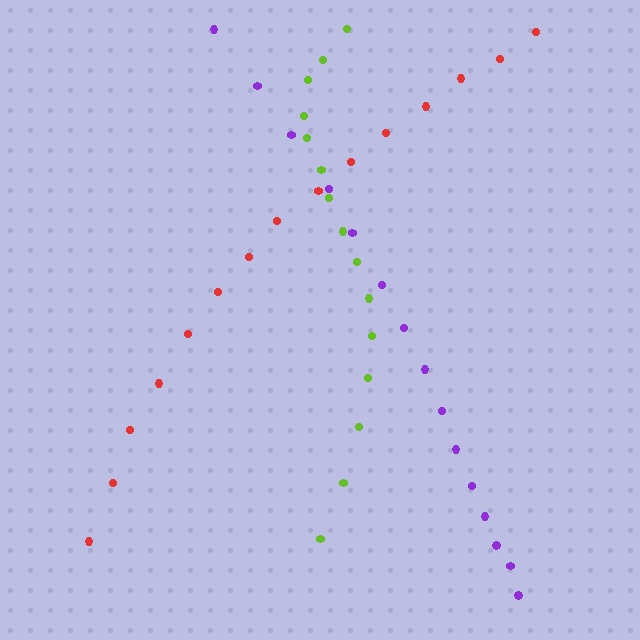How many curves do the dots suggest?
There are 3 distinct paths.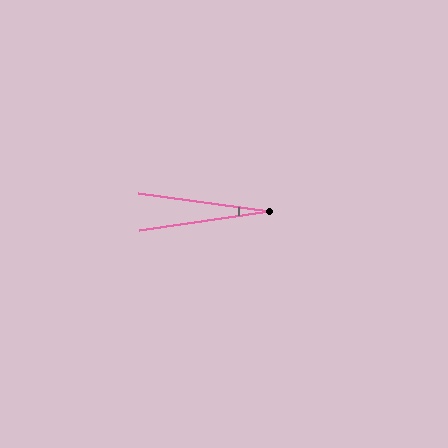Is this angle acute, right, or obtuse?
It is acute.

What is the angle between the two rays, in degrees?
Approximately 16 degrees.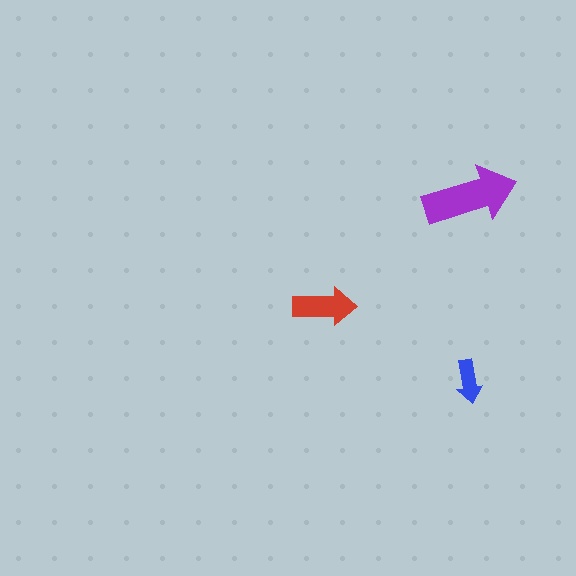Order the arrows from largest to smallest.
the purple one, the red one, the blue one.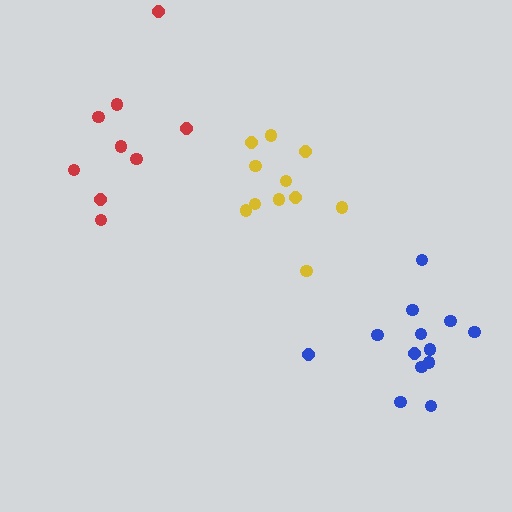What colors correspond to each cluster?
The clusters are colored: yellow, blue, red.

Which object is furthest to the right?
The blue cluster is rightmost.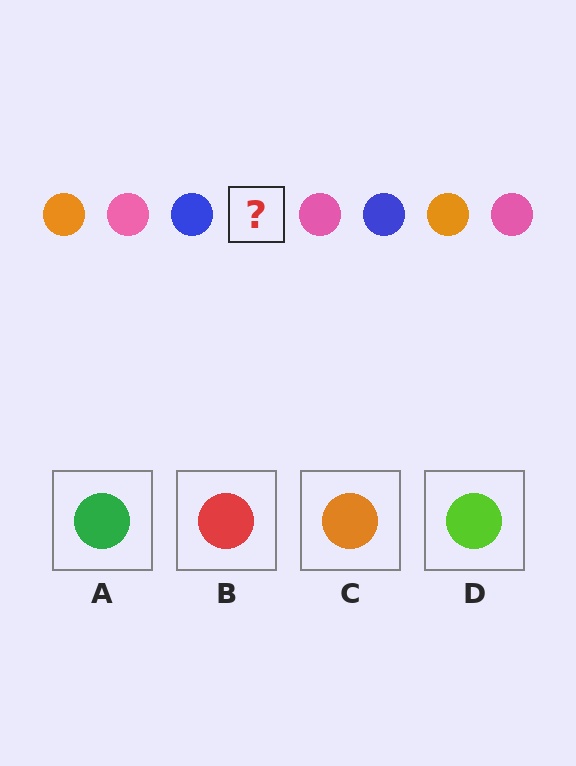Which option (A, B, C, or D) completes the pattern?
C.